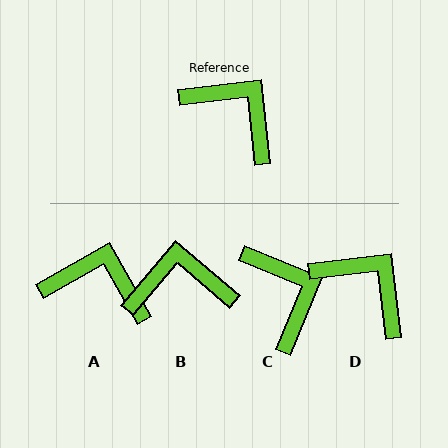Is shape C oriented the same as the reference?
No, it is off by about 29 degrees.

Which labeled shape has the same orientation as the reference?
D.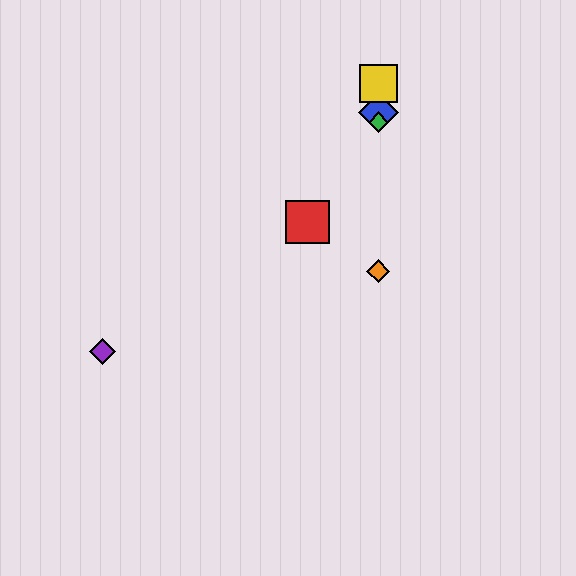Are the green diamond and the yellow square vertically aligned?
Yes, both are at x≈378.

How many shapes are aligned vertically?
4 shapes (the blue diamond, the green diamond, the yellow square, the orange diamond) are aligned vertically.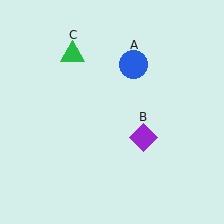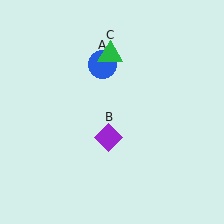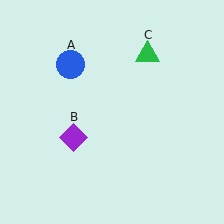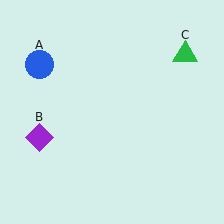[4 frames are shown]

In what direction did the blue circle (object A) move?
The blue circle (object A) moved left.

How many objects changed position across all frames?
3 objects changed position: blue circle (object A), purple diamond (object B), green triangle (object C).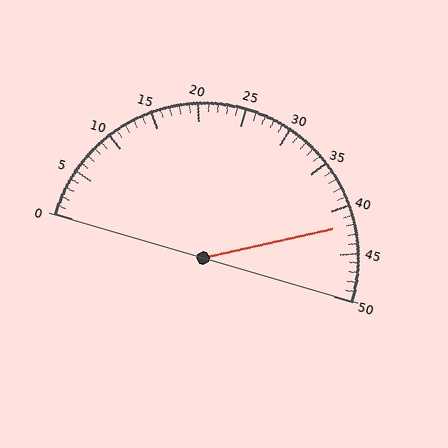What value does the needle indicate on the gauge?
The needle indicates approximately 42.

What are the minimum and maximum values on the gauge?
The gauge ranges from 0 to 50.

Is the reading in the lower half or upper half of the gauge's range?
The reading is in the upper half of the range (0 to 50).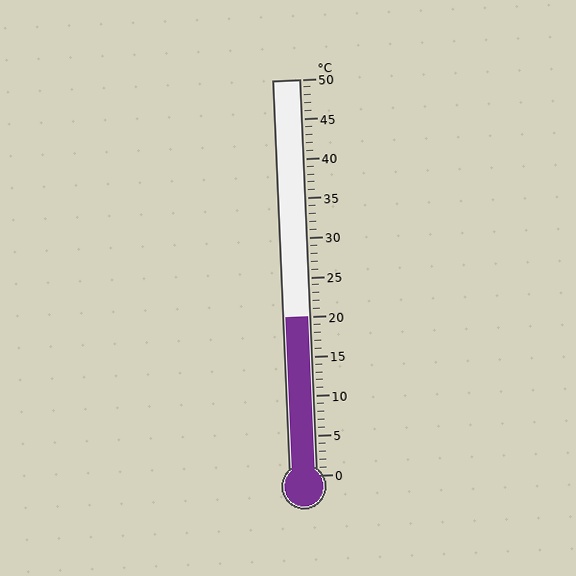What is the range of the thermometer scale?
The thermometer scale ranges from 0°C to 50°C.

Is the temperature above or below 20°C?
The temperature is at 20°C.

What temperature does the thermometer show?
The thermometer shows approximately 20°C.